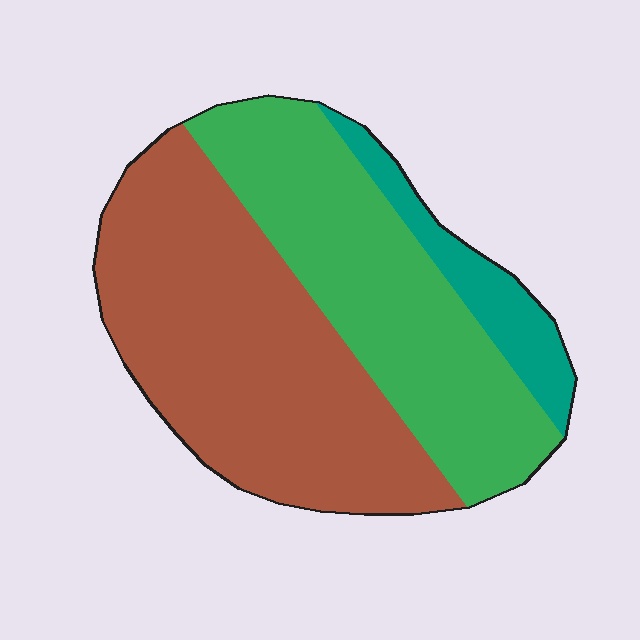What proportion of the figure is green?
Green covers around 40% of the figure.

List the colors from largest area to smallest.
From largest to smallest: brown, green, teal.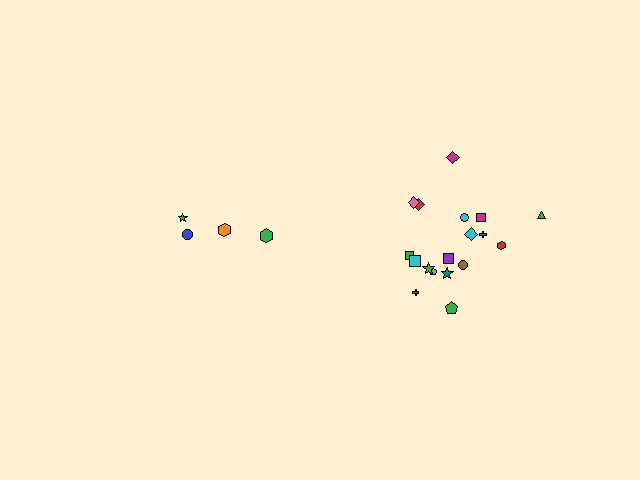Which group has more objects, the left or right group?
The right group.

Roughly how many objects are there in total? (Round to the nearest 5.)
Roughly 20 objects in total.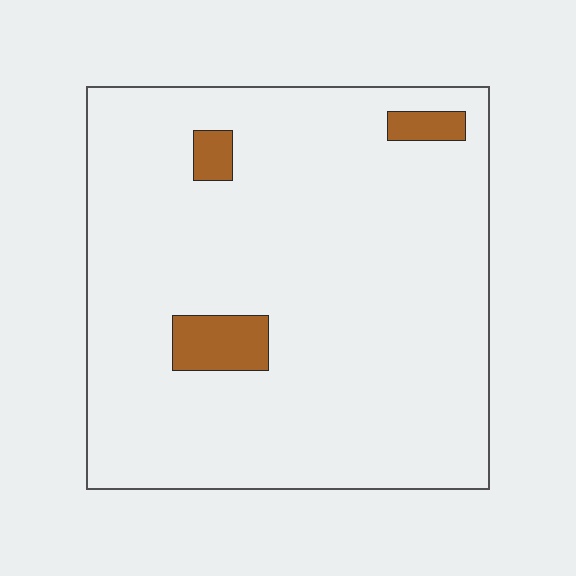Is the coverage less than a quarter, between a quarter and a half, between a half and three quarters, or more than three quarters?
Less than a quarter.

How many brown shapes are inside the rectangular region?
3.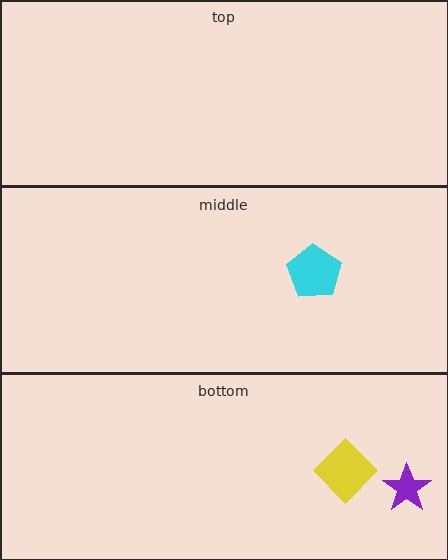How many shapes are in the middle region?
1.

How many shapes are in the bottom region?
2.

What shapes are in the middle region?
The cyan pentagon.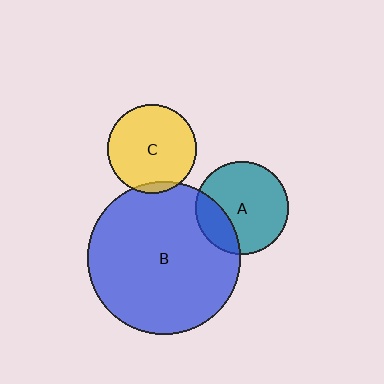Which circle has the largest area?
Circle B (blue).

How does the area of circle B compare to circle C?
Approximately 3.0 times.